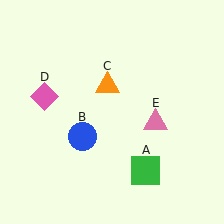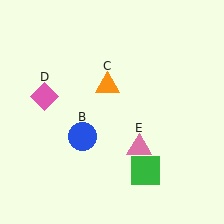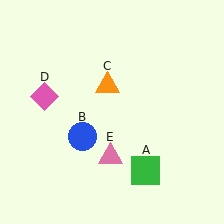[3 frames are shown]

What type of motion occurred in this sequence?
The pink triangle (object E) rotated clockwise around the center of the scene.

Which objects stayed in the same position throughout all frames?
Green square (object A) and blue circle (object B) and orange triangle (object C) and pink diamond (object D) remained stationary.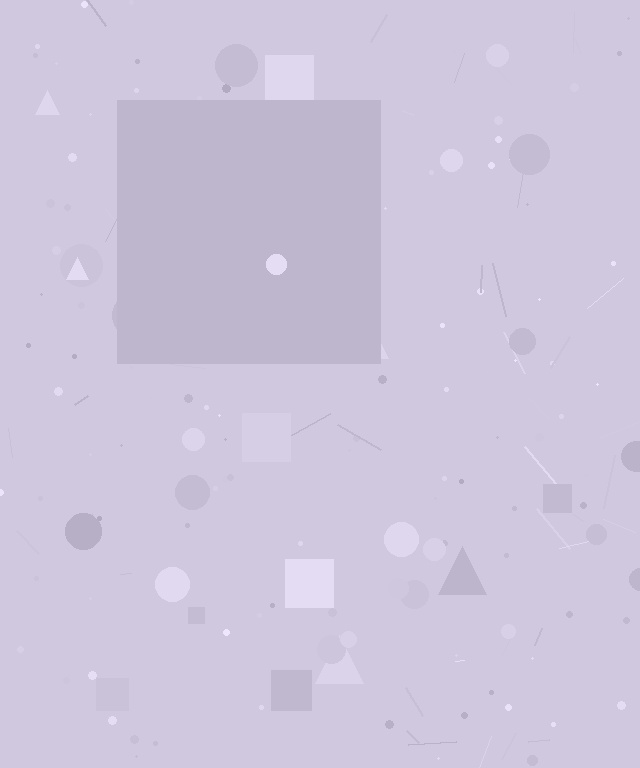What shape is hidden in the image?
A square is hidden in the image.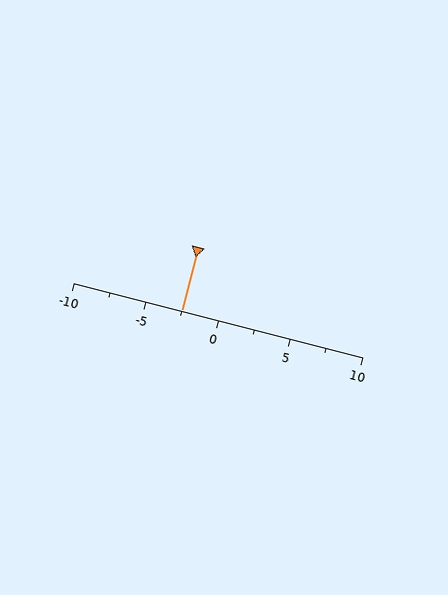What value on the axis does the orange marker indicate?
The marker indicates approximately -2.5.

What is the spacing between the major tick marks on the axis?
The major ticks are spaced 5 apart.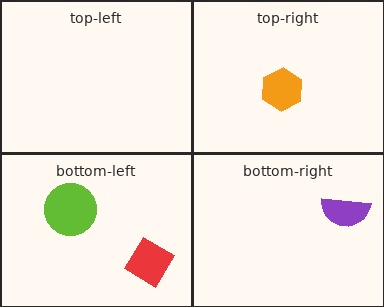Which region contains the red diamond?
The bottom-left region.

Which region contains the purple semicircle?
The bottom-right region.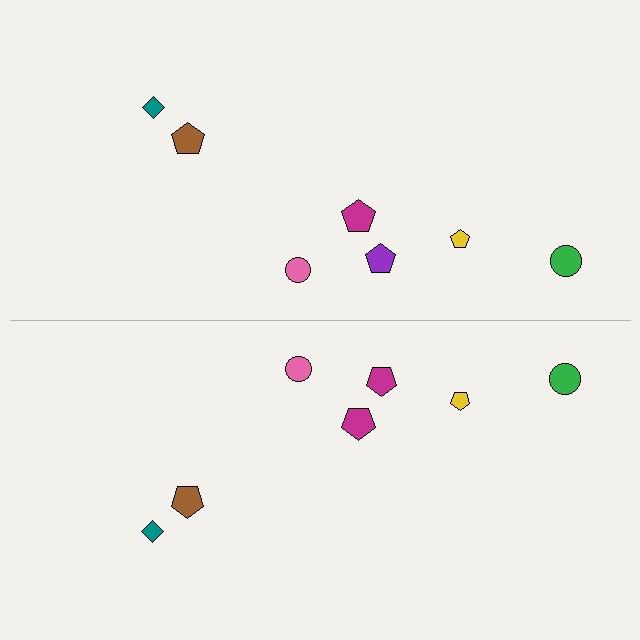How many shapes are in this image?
There are 14 shapes in this image.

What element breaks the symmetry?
The magenta pentagon on the bottom side breaks the symmetry — its mirror counterpart is purple.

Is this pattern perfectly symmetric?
No, the pattern is not perfectly symmetric. The magenta pentagon on the bottom side breaks the symmetry — its mirror counterpart is purple.